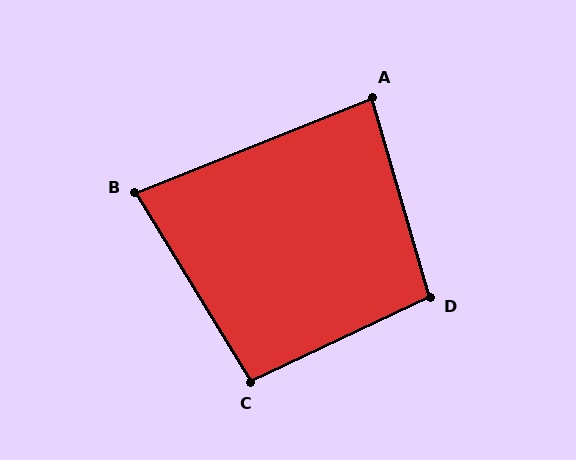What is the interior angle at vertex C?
Approximately 96 degrees (obtuse).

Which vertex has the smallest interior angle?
B, at approximately 81 degrees.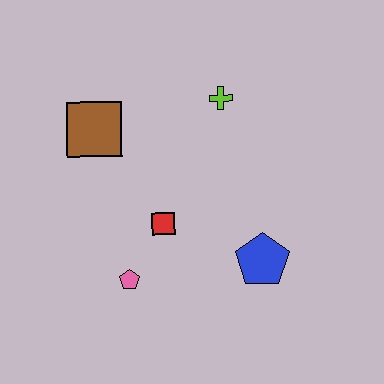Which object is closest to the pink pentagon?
The red square is closest to the pink pentagon.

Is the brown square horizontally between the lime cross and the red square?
No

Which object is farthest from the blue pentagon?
The brown square is farthest from the blue pentagon.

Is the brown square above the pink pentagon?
Yes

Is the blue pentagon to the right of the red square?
Yes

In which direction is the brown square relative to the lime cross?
The brown square is to the left of the lime cross.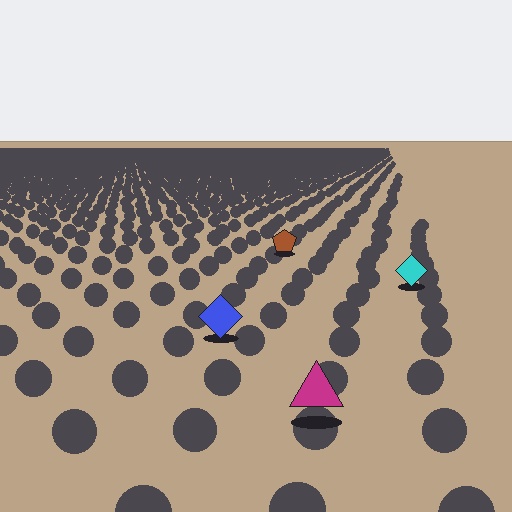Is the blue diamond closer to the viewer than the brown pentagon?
Yes. The blue diamond is closer — you can tell from the texture gradient: the ground texture is coarser near it.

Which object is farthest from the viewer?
The brown pentagon is farthest from the viewer. It appears smaller and the ground texture around it is denser.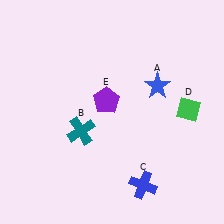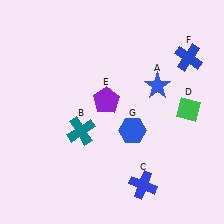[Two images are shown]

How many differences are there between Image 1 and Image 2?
There are 2 differences between the two images.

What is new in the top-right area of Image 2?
A blue cross (F) was added in the top-right area of Image 2.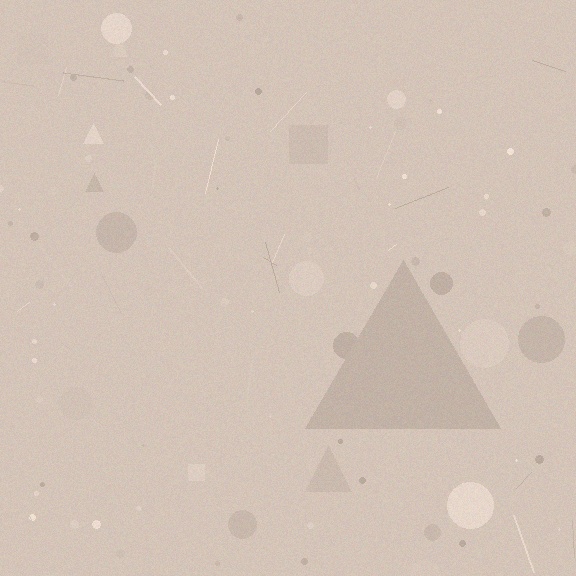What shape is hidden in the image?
A triangle is hidden in the image.